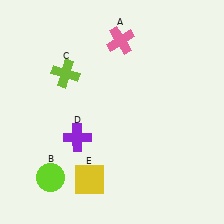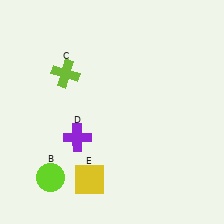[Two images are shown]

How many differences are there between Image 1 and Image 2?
There is 1 difference between the two images.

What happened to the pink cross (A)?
The pink cross (A) was removed in Image 2. It was in the top-right area of Image 1.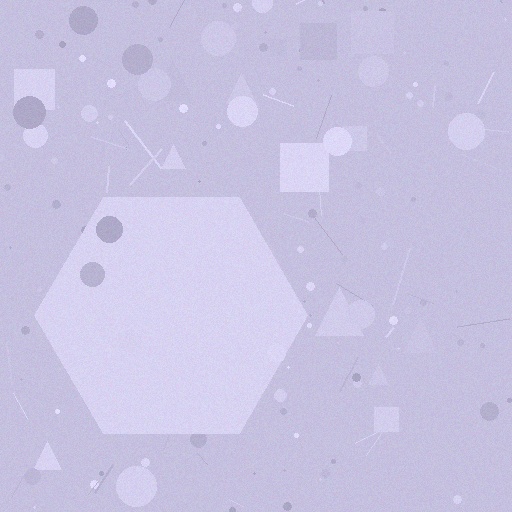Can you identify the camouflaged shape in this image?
The camouflaged shape is a hexagon.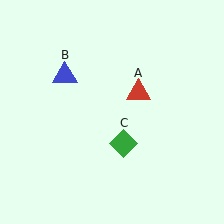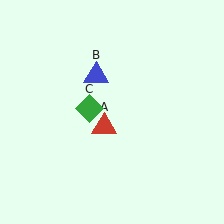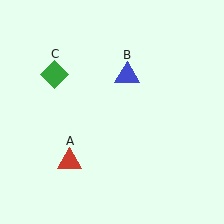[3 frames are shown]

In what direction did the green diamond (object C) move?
The green diamond (object C) moved up and to the left.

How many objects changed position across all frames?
3 objects changed position: red triangle (object A), blue triangle (object B), green diamond (object C).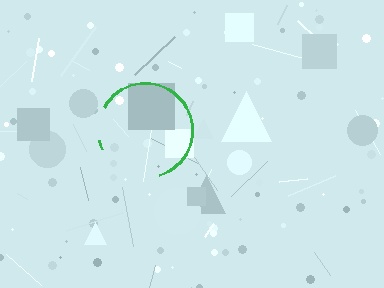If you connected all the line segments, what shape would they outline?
They would outline a circle.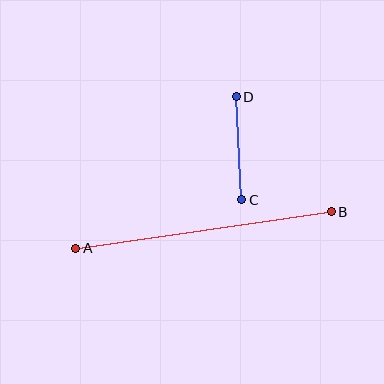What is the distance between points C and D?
The distance is approximately 103 pixels.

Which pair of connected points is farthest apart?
Points A and B are farthest apart.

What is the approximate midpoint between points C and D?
The midpoint is at approximately (239, 148) pixels.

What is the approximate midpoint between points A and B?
The midpoint is at approximately (203, 230) pixels.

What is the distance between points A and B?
The distance is approximately 258 pixels.